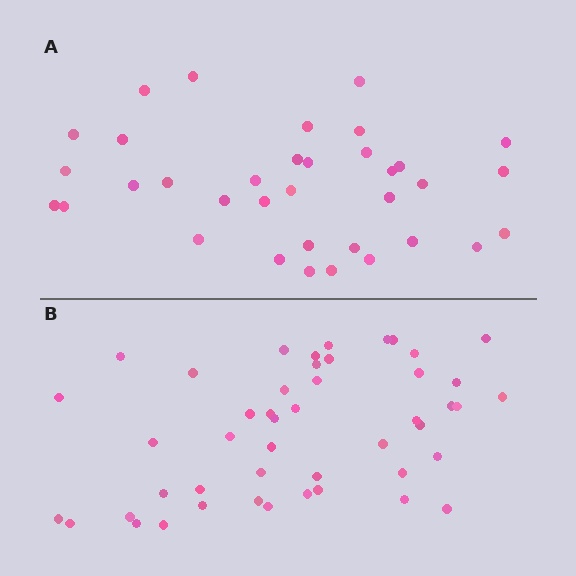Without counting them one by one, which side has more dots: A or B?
Region B (the bottom region) has more dots.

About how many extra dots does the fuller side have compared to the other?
Region B has roughly 12 or so more dots than region A.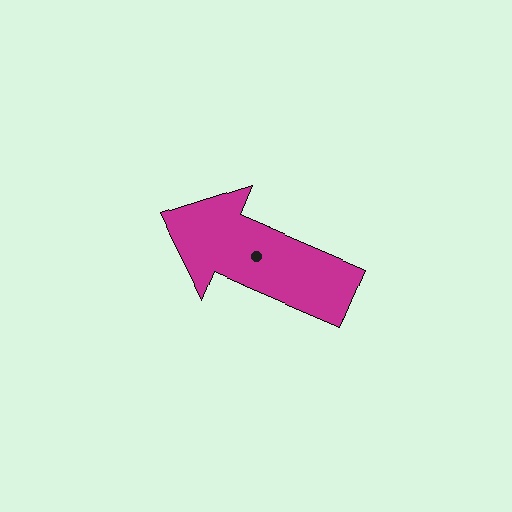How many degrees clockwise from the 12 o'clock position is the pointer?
Approximately 293 degrees.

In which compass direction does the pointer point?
Northwest.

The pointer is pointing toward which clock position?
Roughly 10 o'clock.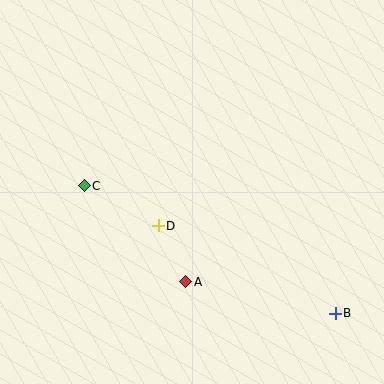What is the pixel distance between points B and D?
The distance between B and D is 197 pixels.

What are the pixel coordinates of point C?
Point C is at (84, 186).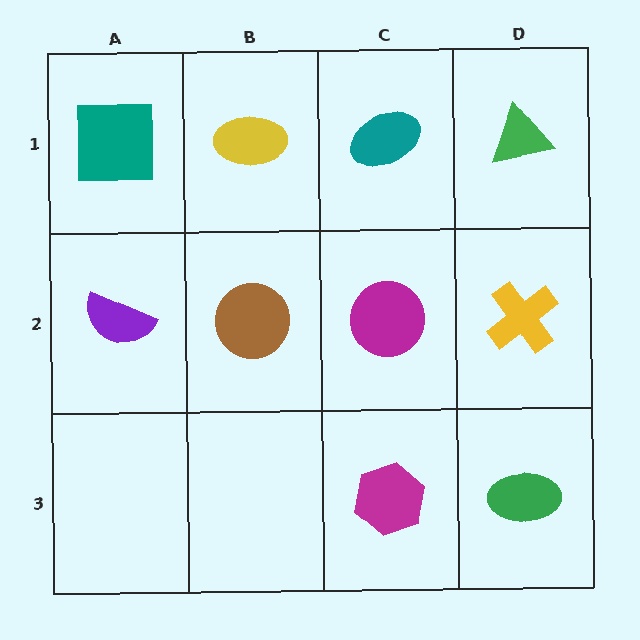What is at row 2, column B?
A brown circle.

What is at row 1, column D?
A green triangle.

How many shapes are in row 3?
2 shapes.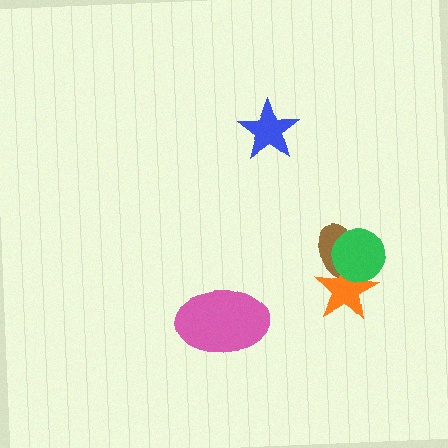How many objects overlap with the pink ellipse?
0 objects overlap with the pink ellipse.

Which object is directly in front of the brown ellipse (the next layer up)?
The orange star is directly in front of the brown ellipse.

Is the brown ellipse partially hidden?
Yes, it is partially covered by another shape.